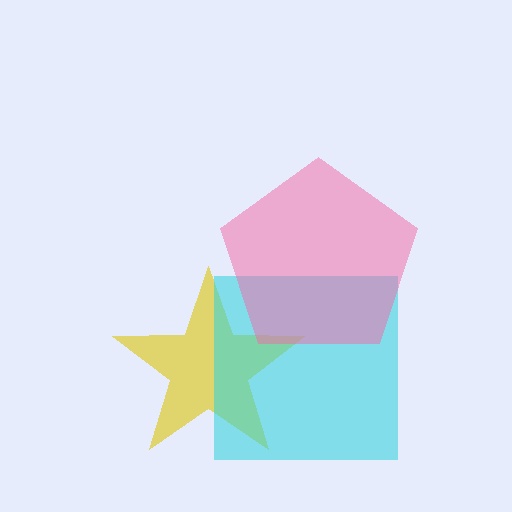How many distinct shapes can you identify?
There are 3 distinct shapes: a yellow star, a cyan square, a pink pentagon.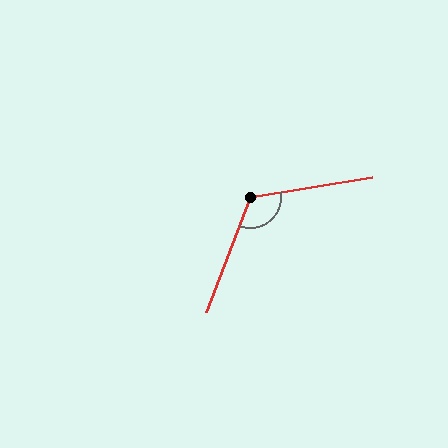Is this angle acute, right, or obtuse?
It is obtuse.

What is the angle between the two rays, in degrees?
Approximately 120 degrees.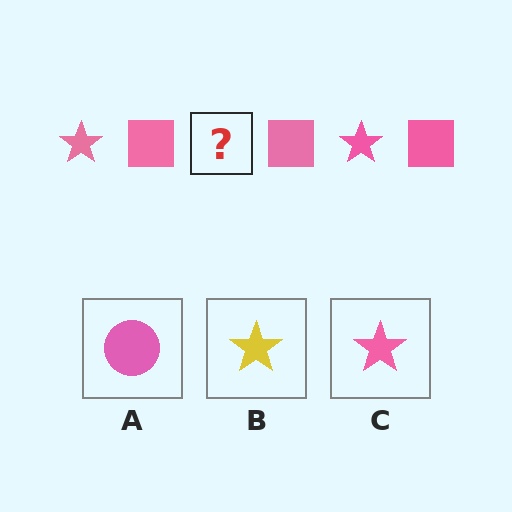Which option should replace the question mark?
Option C.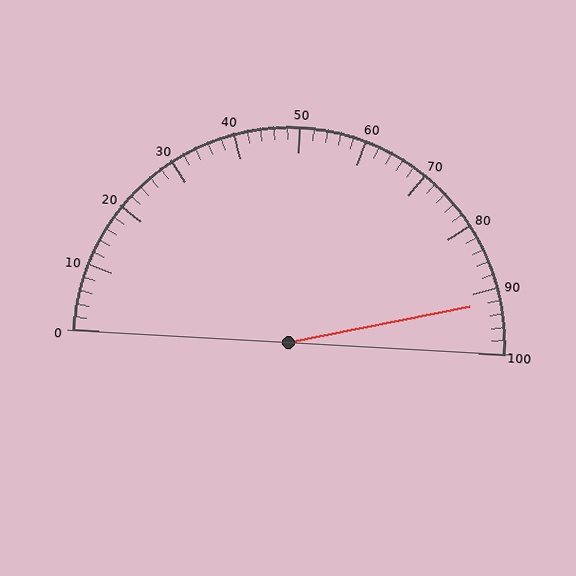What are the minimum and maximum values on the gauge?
The gauge ranges from 0 to 100.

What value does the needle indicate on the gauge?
The needle indicates approximately 92.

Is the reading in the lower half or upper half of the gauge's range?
The reading is in the upper half of the range (0 to 100).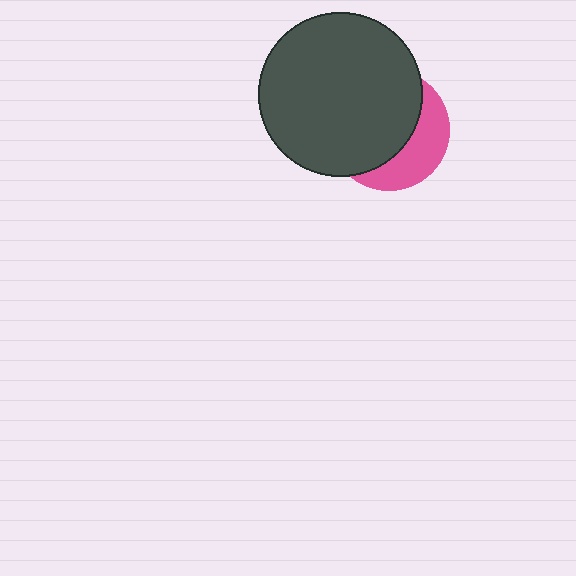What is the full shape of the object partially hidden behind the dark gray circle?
The partially hidden object is a pink circle.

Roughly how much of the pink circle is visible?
A small part of it is visible (roughly 35%).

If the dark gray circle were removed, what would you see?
You would see the complete pink circle.